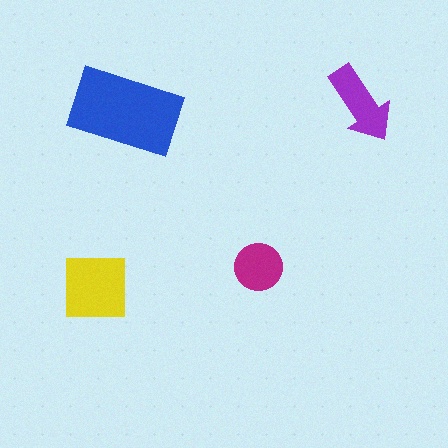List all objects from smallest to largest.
The magenta circle, the purple arrow, the yellow square, the blue rectangle.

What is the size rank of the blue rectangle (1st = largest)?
1st.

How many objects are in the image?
There are 4 objects in the image.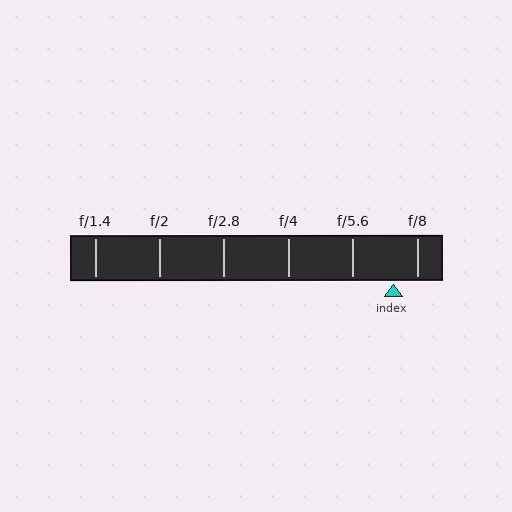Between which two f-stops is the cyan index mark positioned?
The index mark is between f/5.6 and f/8.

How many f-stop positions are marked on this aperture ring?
There are 6 f-stop positions marked.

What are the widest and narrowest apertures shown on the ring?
The widest aperture shown is f/1.4 and the narrowest is f/8.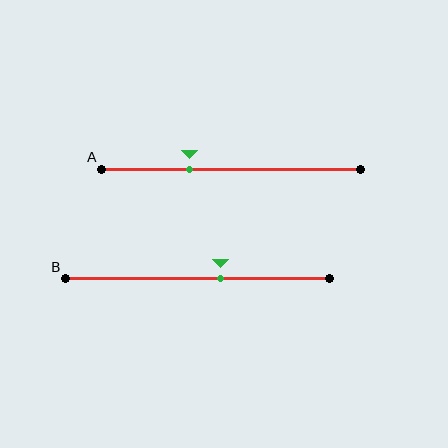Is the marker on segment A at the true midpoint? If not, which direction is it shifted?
No, the marker on segment A is shifted to the left by about 16% of the segment length.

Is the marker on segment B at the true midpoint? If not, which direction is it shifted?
No, the marker on segment B is shifted to the right by about 9% of the segment length.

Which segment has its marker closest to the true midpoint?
Segment B has its marker closest to the true midpoint.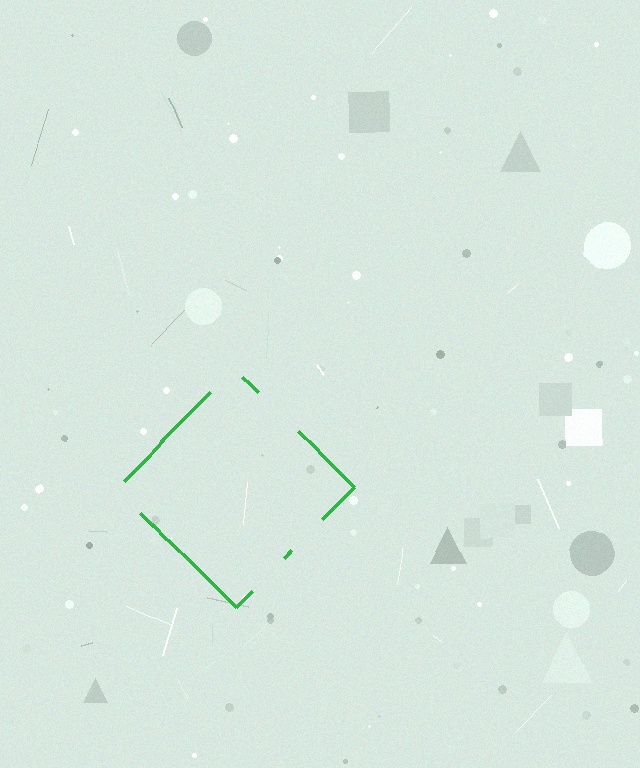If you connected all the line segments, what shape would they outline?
They would outline a diamond.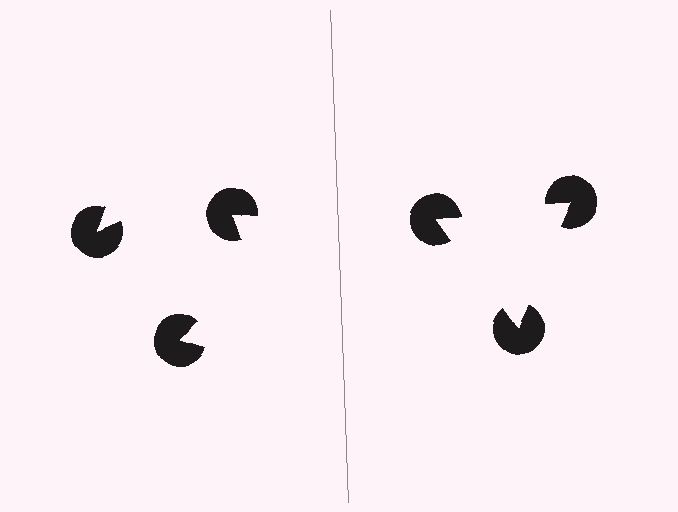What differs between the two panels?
The pac-man discs are positioned identically on both sides; only the wedge orientations differ. On the right they align to a triangle; on the left they are misaligned.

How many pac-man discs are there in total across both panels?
6 — 3 on each side.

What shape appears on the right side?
An illusory triangle.